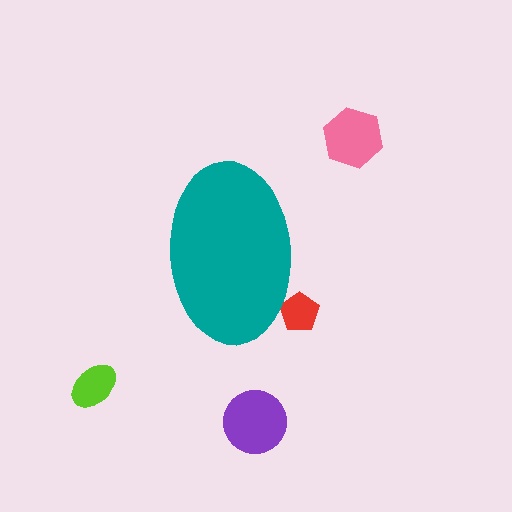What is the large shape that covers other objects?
A teal ellipse.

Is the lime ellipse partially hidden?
No, the lime ellipse is fully visible.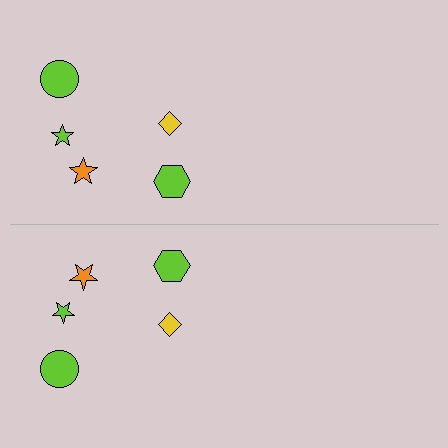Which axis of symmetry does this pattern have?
The pattern has a horizontal axis of symmetry running through the center of the image.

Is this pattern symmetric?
Yes, this pattern has bilateral (reflection) symmetry.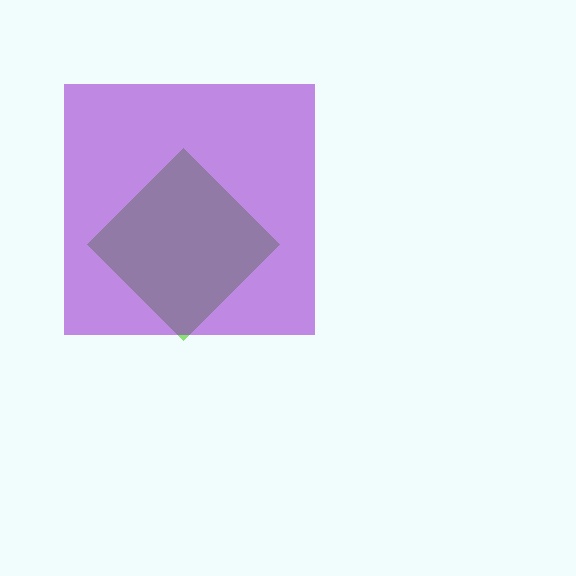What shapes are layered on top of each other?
The layered shapes are: a lime diamond, a purple square.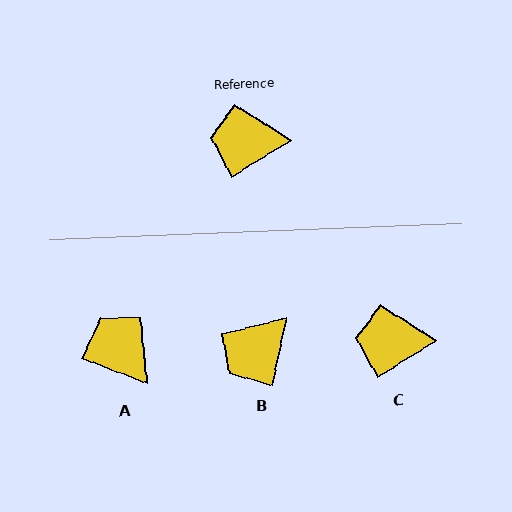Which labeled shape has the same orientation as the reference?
C.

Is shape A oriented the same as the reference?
No, it is off by about 53 degrees.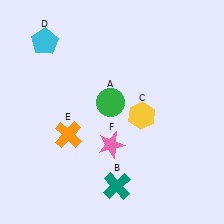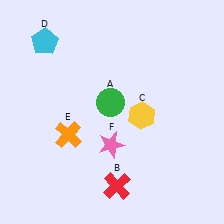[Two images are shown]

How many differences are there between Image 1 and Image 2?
There is 1 difference between the two images.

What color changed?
The cross (B) changed from teal in Image 1 to red in Image 2.